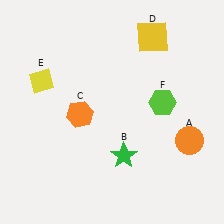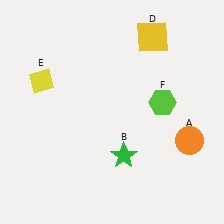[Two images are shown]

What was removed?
The orange hexagon (C) was removed in Image 2.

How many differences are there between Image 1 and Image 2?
There is 1 difference between the two images.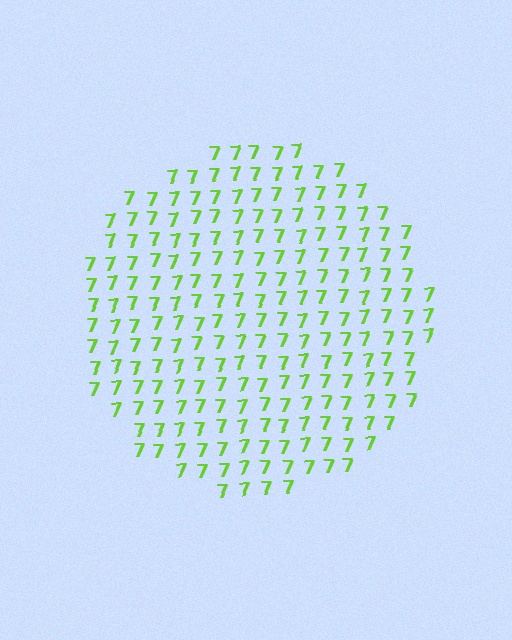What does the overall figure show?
The overall figure shows a circle.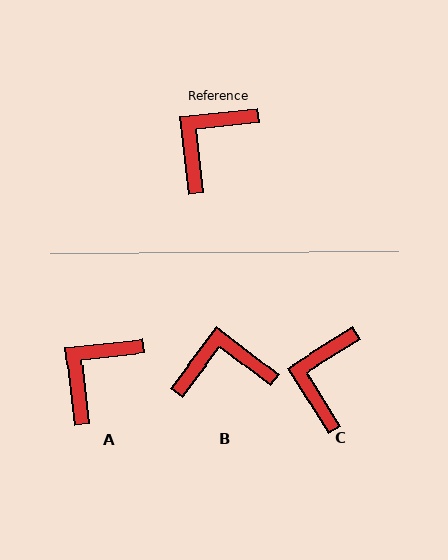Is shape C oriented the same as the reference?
No, it is off by about 25 degrees.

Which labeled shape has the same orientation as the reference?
A.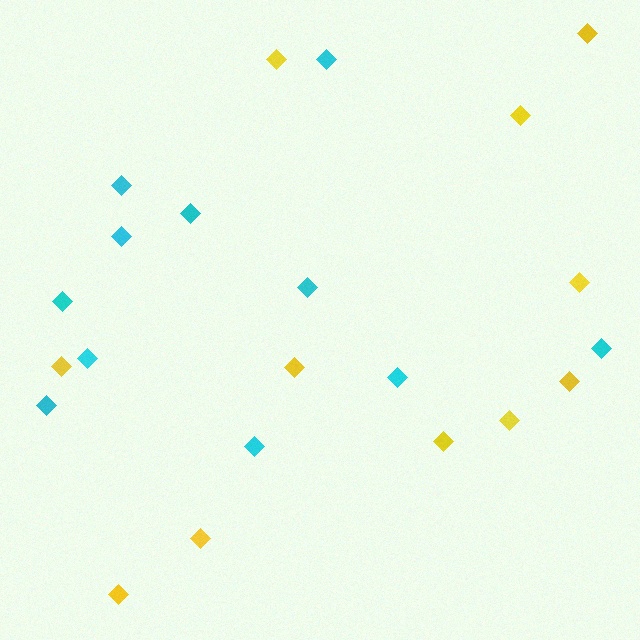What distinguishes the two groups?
There are 2 groups: one group of yellow diamonds (11) and one group of cyan diamonds (11).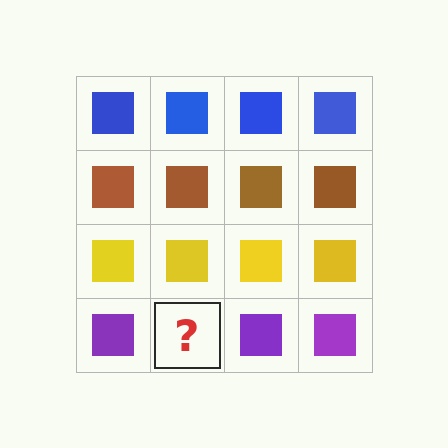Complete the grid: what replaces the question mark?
The question mark should be replaced with a purple square.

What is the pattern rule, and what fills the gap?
The rule is that each row has a consistent color. The gap should be filled with a purple square.